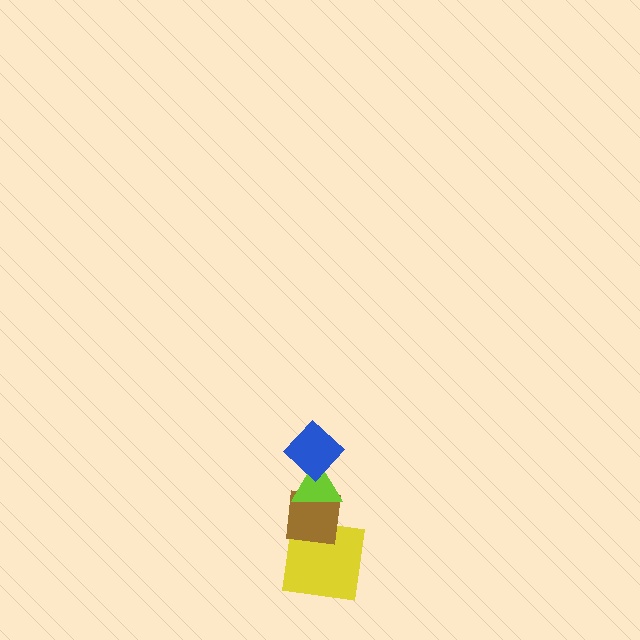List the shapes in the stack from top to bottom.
From top to bottom: the blue diamond, the lime triangle, the brown square, the yellow square.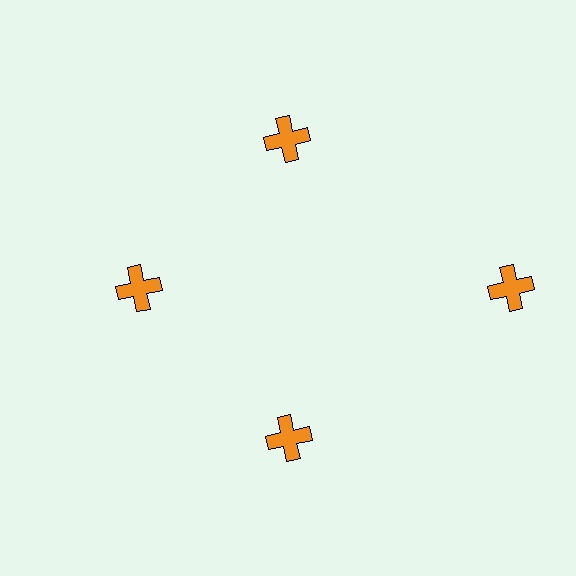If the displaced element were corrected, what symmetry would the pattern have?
It would have 4-fold rotational symmetry — the pattern would map onto itself every 90 degrees.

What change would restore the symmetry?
The symmetry would be restored by moving it inward, back onto the ring so that all 4 crosses sit at equal angles and equal distance from the center.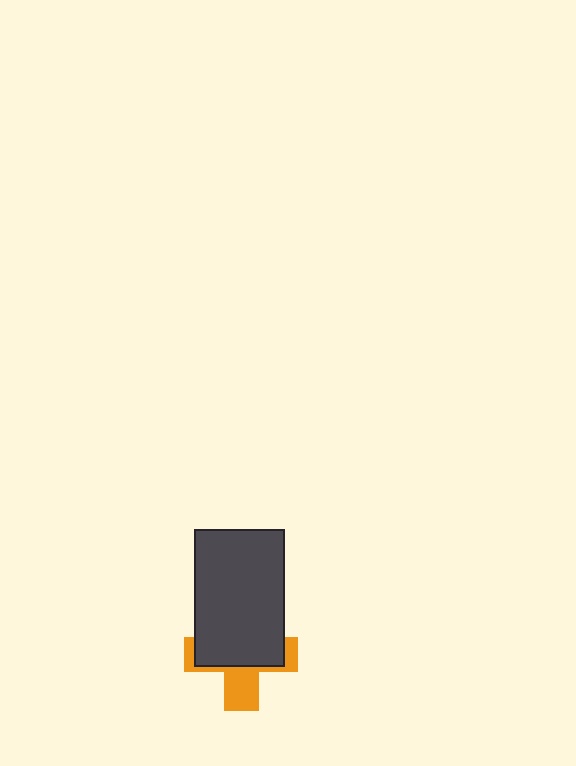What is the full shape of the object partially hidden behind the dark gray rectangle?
The partially hidden object is an orange cross.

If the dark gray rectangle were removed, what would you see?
You would see the complete orange cross.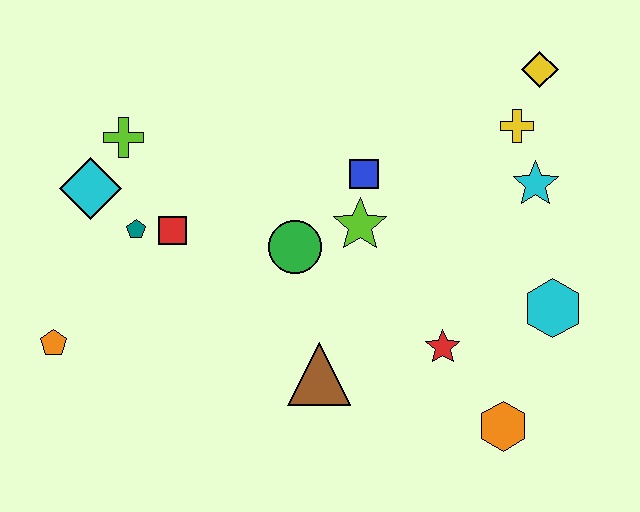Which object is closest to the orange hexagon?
The red star is closest to the orange hexagon.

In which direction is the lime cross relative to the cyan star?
The lime cross is to the left of the cyan star.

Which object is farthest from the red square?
The yellow diamond is farthest from the red square.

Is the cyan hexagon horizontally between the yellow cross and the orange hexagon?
No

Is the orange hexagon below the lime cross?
Yes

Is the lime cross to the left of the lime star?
Yes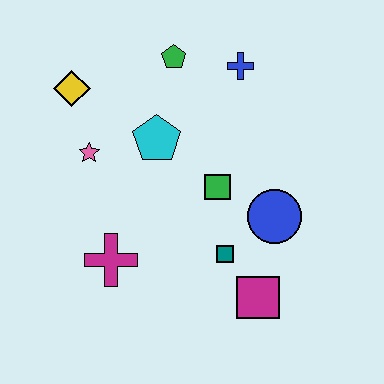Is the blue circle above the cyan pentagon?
No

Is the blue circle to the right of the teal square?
Yes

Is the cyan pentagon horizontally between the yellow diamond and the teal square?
Yes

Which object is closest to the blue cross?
The green pentagon is closest to the blue cross.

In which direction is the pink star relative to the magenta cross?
The pink star is above the magenta cross.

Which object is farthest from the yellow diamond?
The magenta square is farthest from the yellow diamond.